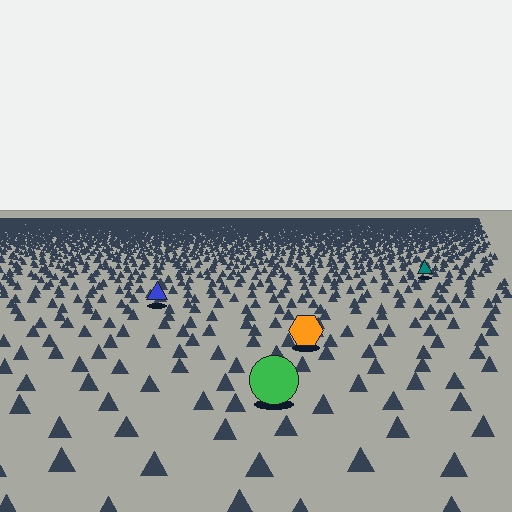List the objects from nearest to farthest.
From nearest to farthest: the green circle, the orange hexagon, the blue triangle, the teal triangle.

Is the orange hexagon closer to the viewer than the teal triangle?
Yes. The orange hexagon is closer — you can tell from the texture gradient: the ground texture is coarser near it.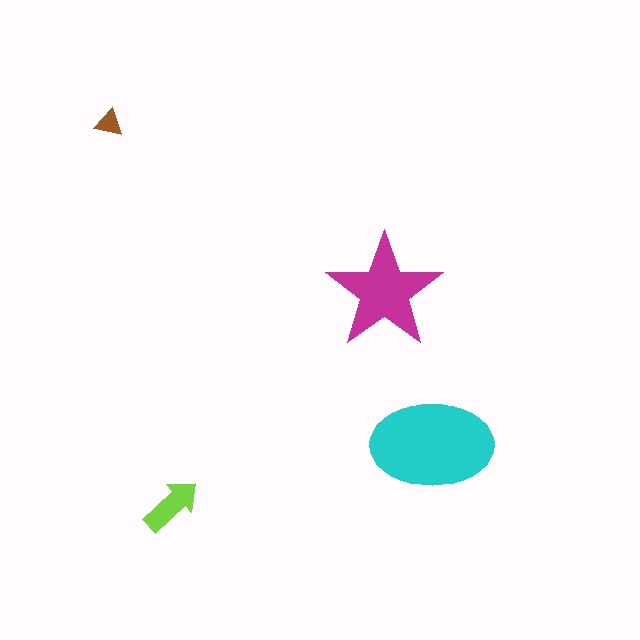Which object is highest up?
The brown triangle is topmost.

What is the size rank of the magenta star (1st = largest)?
2nd.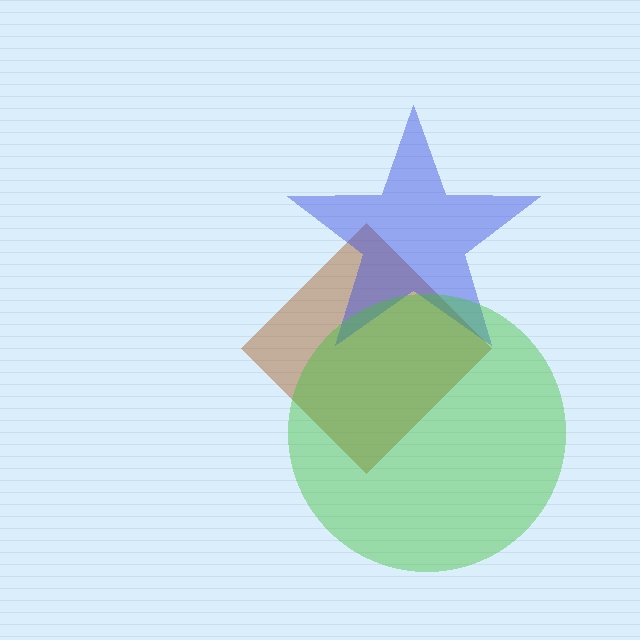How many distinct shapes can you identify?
There are 3 distinct shapes: a brown diamond, a blue star, a green circle.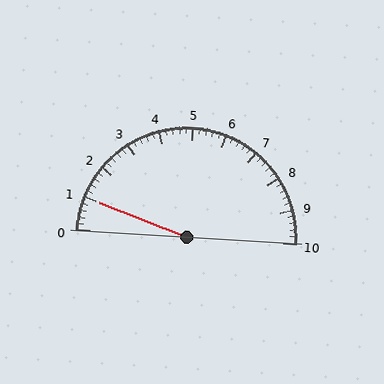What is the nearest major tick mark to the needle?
The nearest major tick mark is 1.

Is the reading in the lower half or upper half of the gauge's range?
The reading is in the lower half of the range (0 to 10).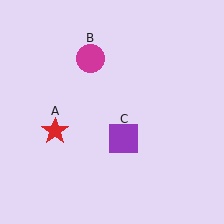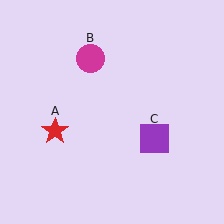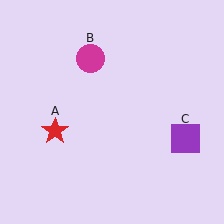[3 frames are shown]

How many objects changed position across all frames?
1 object changed position: purple square (object C).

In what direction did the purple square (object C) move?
The purple square (object C) moved right.